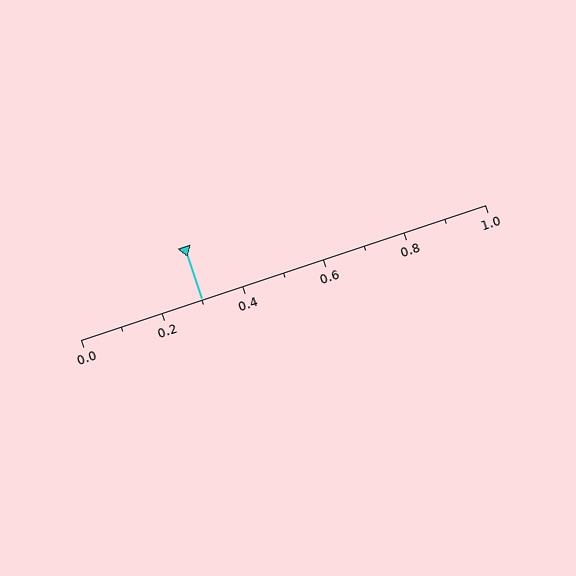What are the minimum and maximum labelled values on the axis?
The axis runs from 0.0 to 1.0.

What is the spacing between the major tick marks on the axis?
The major ticks are spaced 0.2 apart.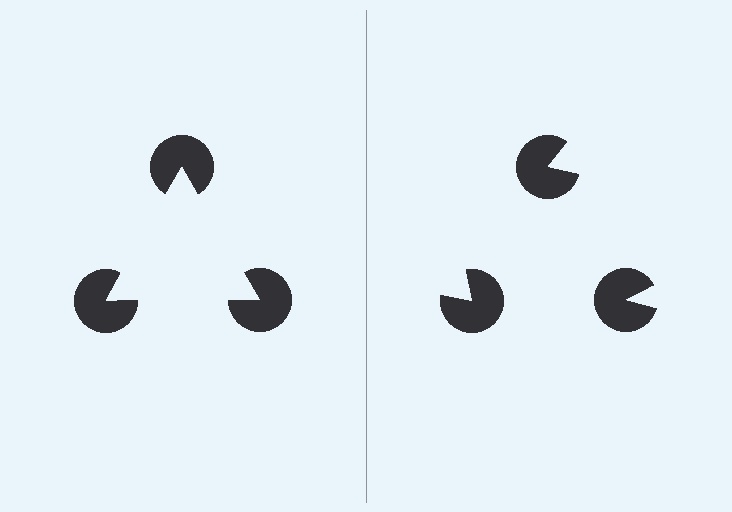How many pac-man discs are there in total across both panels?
6 — 3 on each side.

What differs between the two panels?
The pac-man discs are positioned identically on both sides; only the wedge orientations differ. On the left they align to a triangle; on the right they are misaligned.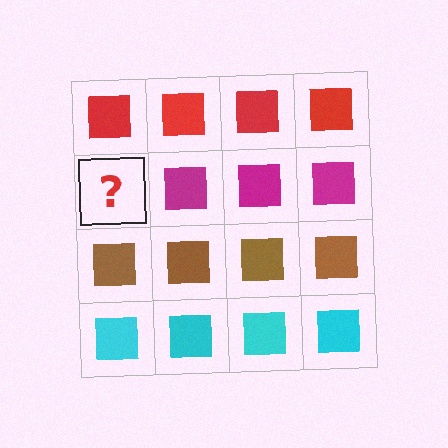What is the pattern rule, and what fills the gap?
The rule is that each row has a consistent color. The gap should be filled with a magenta square.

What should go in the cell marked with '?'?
The missing cell should contain a magenta square.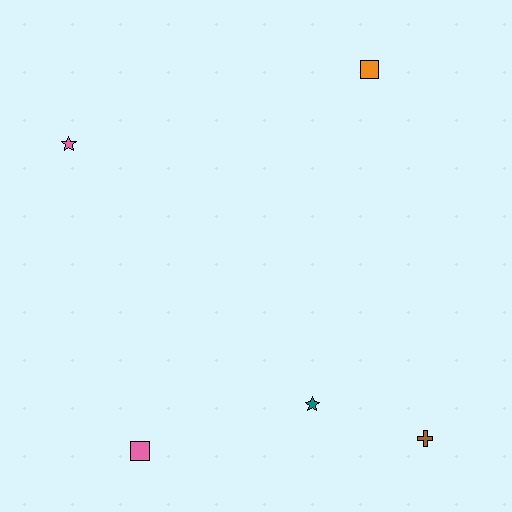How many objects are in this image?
There are 5 objects.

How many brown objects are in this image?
There is 1 brown object.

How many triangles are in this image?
There are no triangles.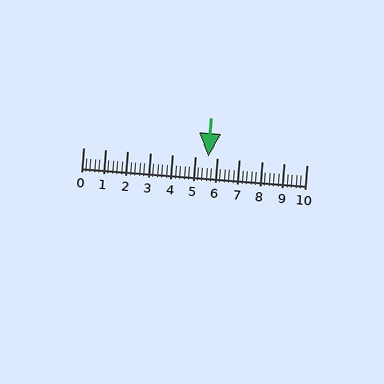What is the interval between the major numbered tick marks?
The major tick marks are spaced 1 units apart.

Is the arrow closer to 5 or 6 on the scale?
The arrow is closer to 6.